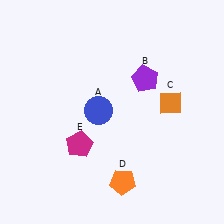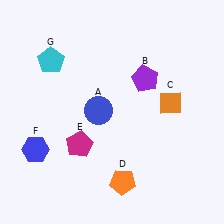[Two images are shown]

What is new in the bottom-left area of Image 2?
A blue hexagon (F) was added in the bottom-left area of Image 2.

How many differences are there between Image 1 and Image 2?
There are 2 differences between the two images.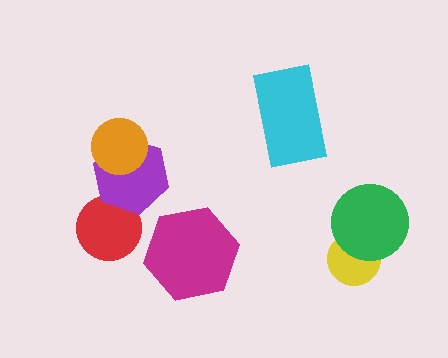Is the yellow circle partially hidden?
Yes, it is partially covered by another shape.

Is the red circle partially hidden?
Yes, it is partially covered by another shape.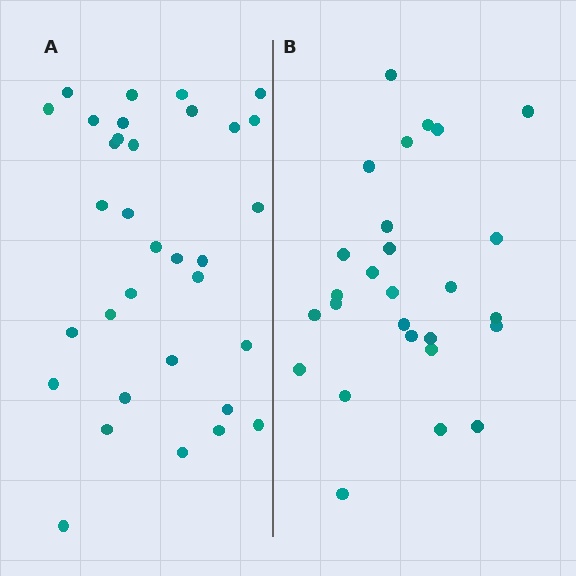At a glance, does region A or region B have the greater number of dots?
Region A (the left region) has more dots.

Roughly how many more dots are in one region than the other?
Region A has about 6 more dots than region B.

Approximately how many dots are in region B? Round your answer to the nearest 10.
About 30 dots. (The exact count is 27, which rounds to 30.)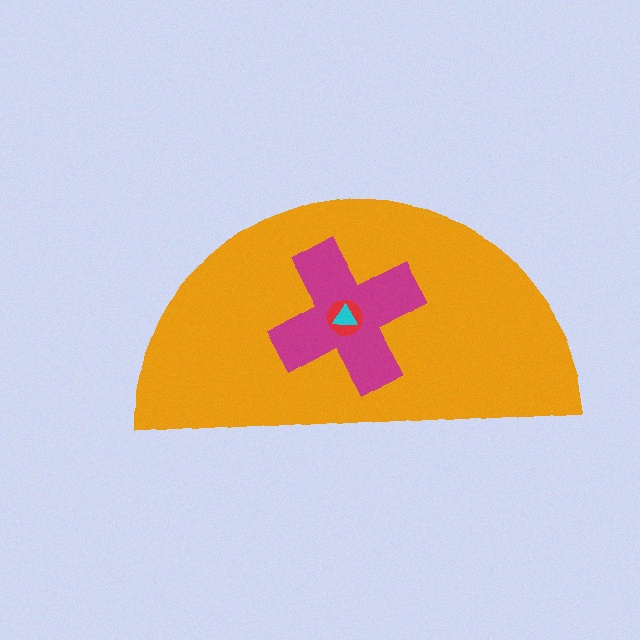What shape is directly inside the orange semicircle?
The magenta cross.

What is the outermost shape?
The orange semicircle.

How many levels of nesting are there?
4.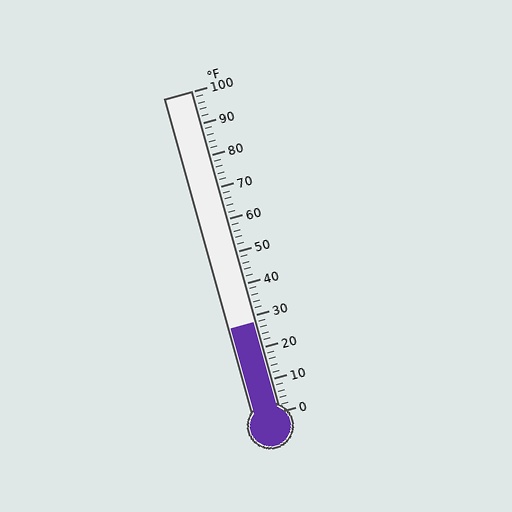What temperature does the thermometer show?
The thermometer shows approximately 28°F.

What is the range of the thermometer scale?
The thermometer scale ranges from 0°F to 100°F.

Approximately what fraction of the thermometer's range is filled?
The thermometer is filled to approximately 30% of its range.